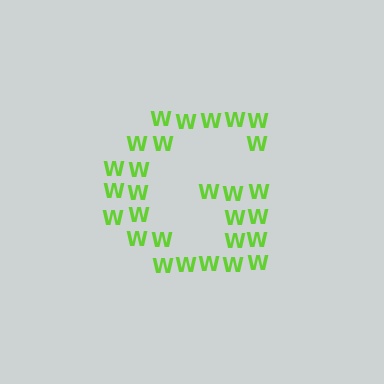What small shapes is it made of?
It is made of small letter W's.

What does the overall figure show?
The overall figure shows the letter G.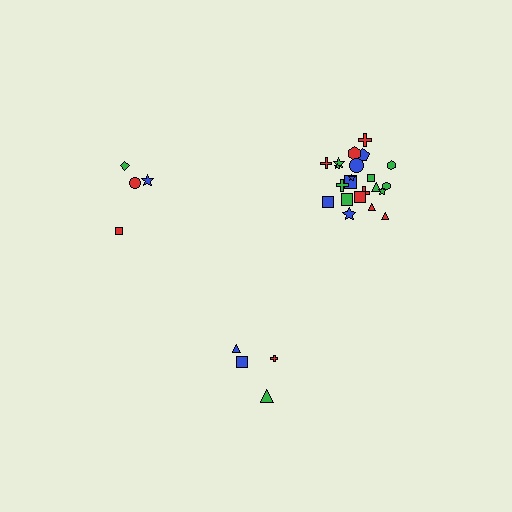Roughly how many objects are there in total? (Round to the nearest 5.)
Roughly 30 objects in total.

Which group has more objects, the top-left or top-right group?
The top-right group.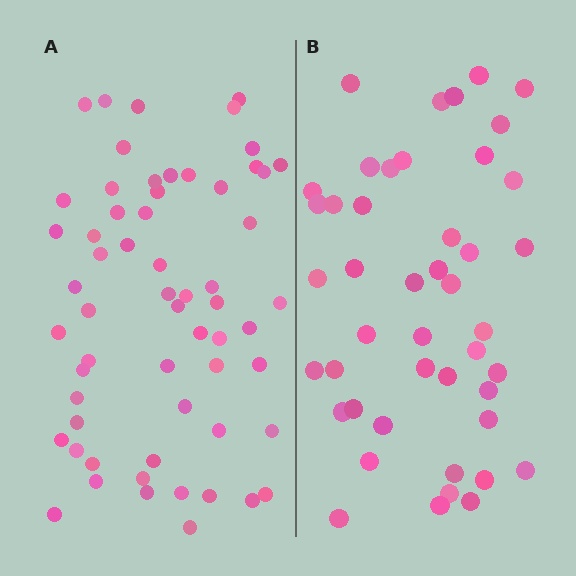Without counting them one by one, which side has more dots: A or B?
Region A (the left region) has more dots.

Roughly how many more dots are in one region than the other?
Region A has approximately 15 more dots than region B.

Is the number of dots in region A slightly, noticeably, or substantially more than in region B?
Region A has noticeably more, but not dramatically so. The ratio is roughly 1.3 to 1.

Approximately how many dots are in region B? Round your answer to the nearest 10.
About 40 dots. (The exact count is 45, which rounds to 40.)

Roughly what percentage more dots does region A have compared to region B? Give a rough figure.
About 35% more.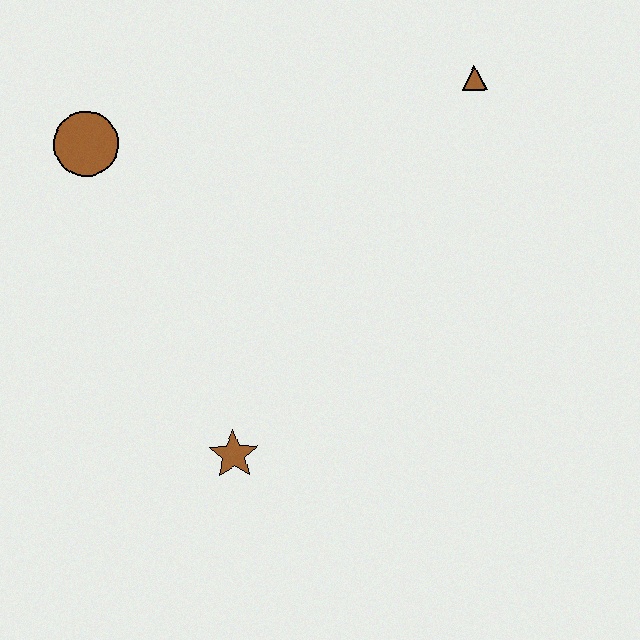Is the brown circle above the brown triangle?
No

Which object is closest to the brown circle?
The brown star is closest to the brown circle.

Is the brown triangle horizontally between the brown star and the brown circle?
No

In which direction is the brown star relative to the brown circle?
The brown star is below the brown circle.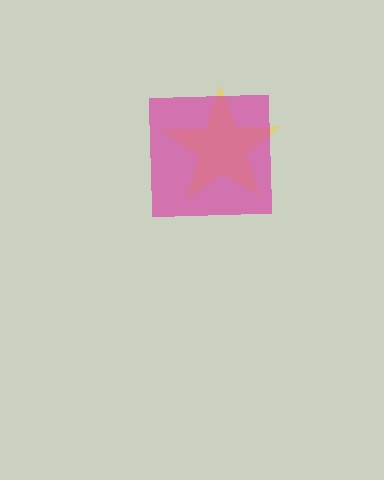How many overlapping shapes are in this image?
There are 2 overlapping shapes in the image.